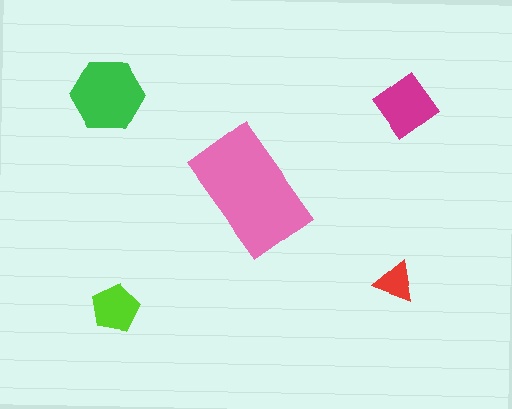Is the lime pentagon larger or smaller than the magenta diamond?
Smaller.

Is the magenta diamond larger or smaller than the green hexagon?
Smaller.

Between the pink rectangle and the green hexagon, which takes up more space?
The pink rectangle.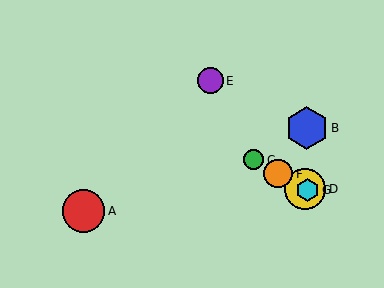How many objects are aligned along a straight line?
4 objects (C, D, F, G) are aligned along a straight line.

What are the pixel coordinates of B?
Object B is at (307, 128).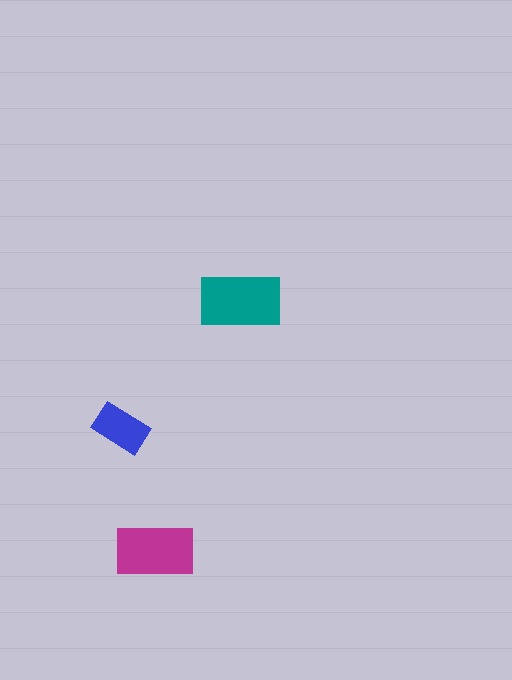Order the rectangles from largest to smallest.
the teal one, the magenta one, the blue one.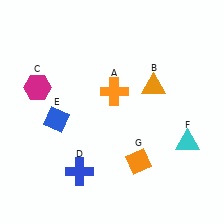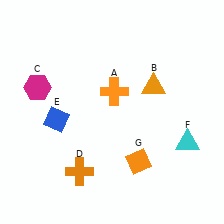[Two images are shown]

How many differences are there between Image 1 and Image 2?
There is 1 difference between the two images.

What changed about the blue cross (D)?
In Image 1, D is blue. In Image 2, it changed to orange.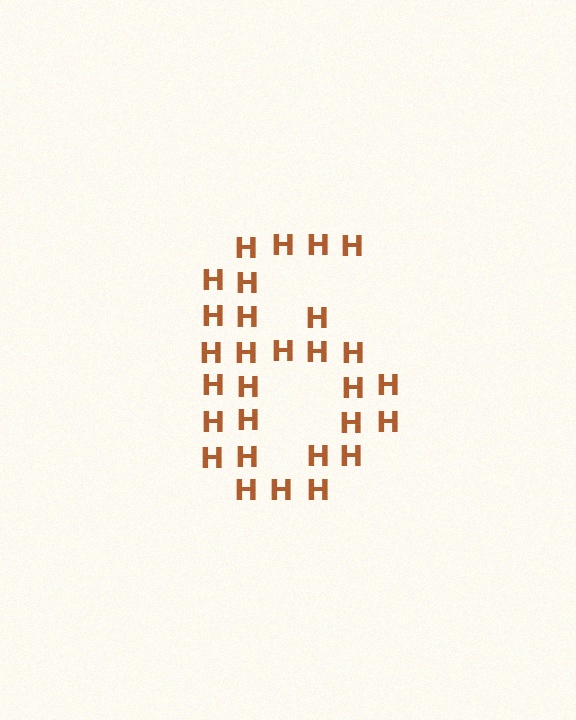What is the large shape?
The large shape is the digit 6.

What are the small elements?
The small elements are letter H's.